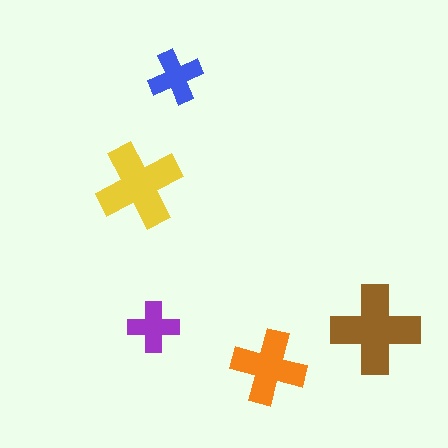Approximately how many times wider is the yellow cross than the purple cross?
About 1.5 times wider.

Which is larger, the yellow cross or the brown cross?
The brown one.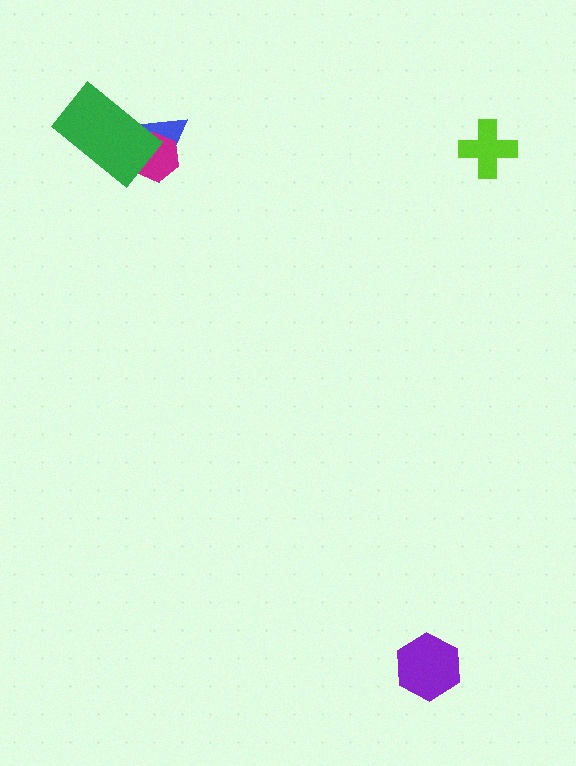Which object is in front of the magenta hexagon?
The green rectangle is in front of the magenta hexagon.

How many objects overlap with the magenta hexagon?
2 objects overlap with the magenta hexagon.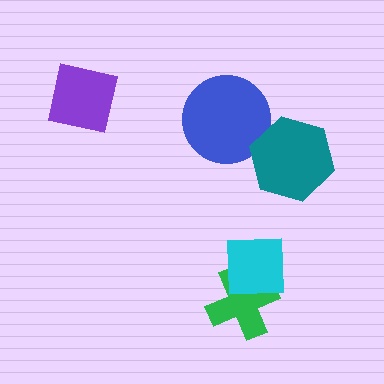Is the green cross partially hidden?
Yes, it is partially covered by another shape.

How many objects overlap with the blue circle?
1 object overlaps with the blue circle.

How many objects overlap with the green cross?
1 object overlaps with the green cross.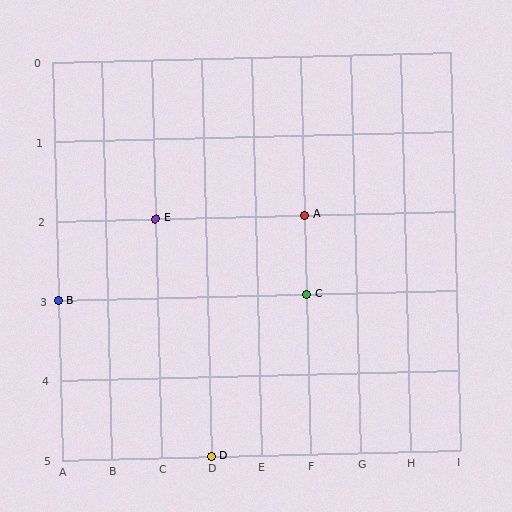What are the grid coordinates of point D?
Point D is at grid coordinates (D, 5).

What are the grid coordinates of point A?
Point A is at grid coordinates (F, 2).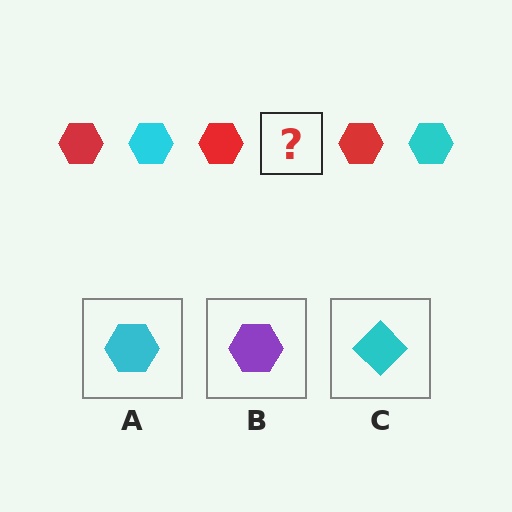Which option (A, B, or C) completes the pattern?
A.